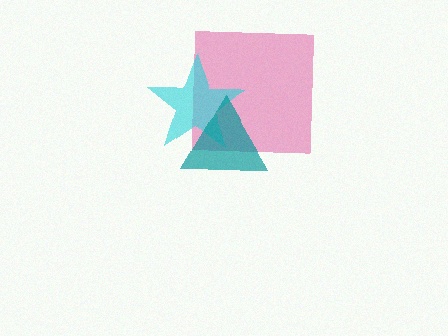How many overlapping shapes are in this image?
There are 3 overlapping shapes in the image.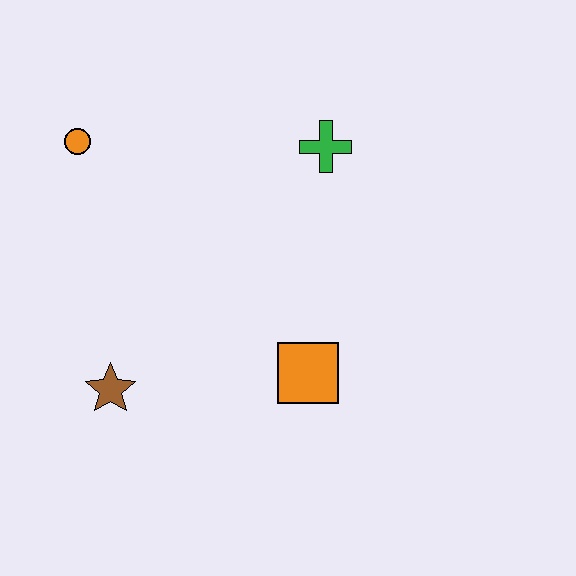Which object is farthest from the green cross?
The brown star is farthest from the green cross.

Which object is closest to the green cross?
The orange square is closest to the green cross.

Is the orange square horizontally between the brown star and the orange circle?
No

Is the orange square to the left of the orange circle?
No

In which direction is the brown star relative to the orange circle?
The brown star is below the orange circle.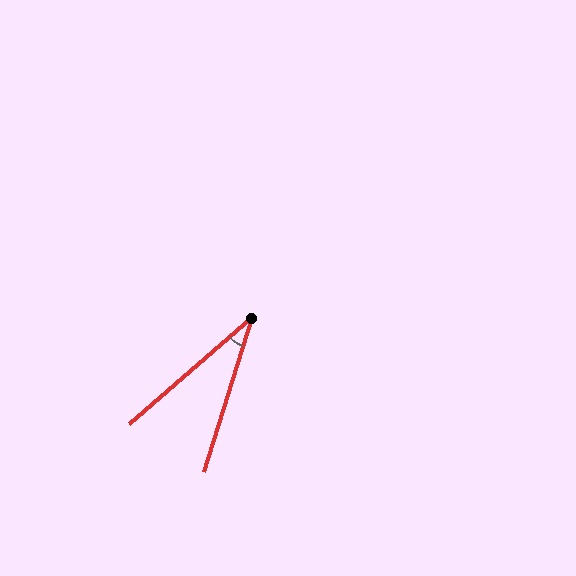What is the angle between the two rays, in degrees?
Approximately 32 degrees.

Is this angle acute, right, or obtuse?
It is acute.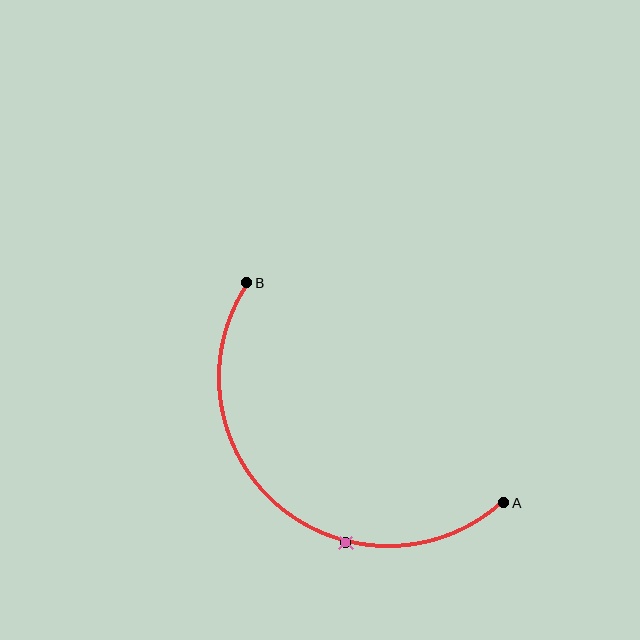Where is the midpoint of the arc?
The arc midpoint is the point on the curve farthest from the straight line joining A and B. It sits below and to the left of that line.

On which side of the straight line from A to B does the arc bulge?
The arc bulges below and to the left of the straight line connecting A and B.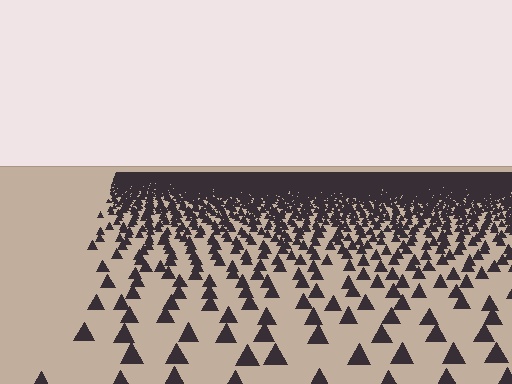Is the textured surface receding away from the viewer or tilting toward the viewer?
The surface is receding away from the viewer. Texture elements get smaller and denser toward the top.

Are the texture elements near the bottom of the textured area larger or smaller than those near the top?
Larger. Near the bottom, elements are closer to the viewer and appear at a bigger on-screen size.